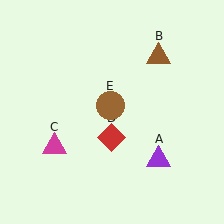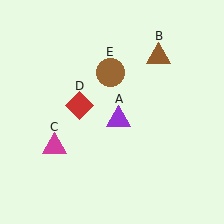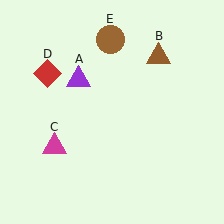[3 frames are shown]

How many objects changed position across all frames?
3 objects changed position: purple triangle (object A), red diamond (object D), brown circle (object E).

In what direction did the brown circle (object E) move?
The brown circle (object E) moved up.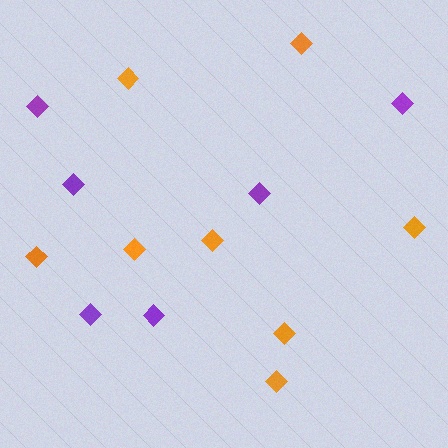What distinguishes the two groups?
There are 2 groups: one group of purple diamonds (6) and one group of orange diamonds (8).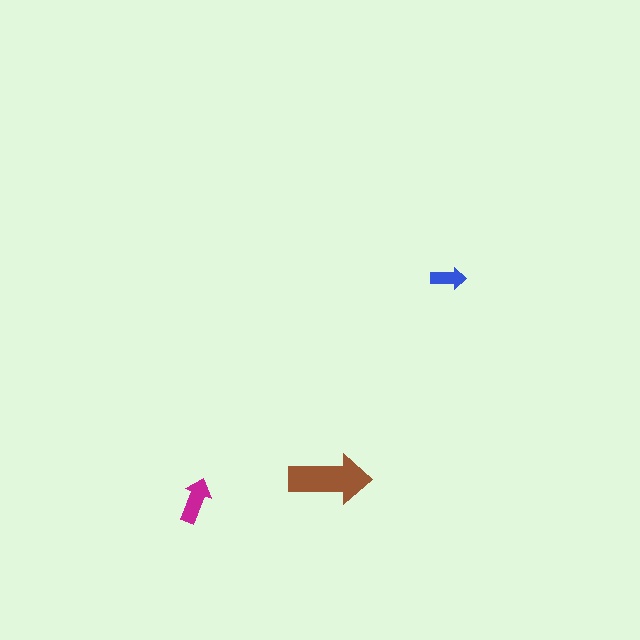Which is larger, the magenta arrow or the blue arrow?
The magenta one.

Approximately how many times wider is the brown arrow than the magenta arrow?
About 2 times wider.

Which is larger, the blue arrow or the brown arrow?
The brown one.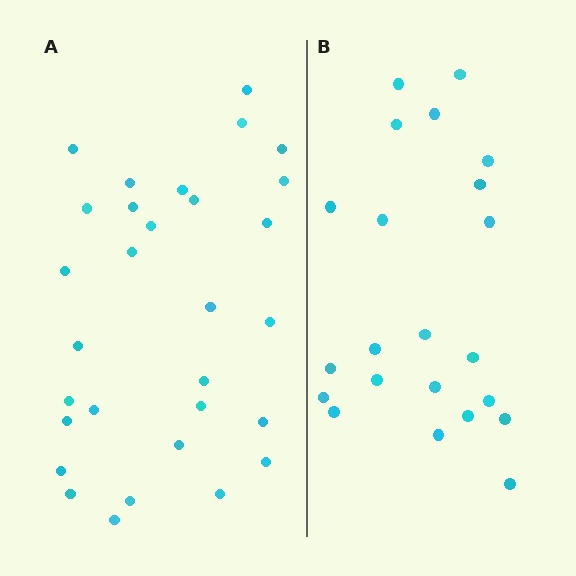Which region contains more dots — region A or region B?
Region A (the left region) has more dots.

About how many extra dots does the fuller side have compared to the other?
Region A has roughly 8 or so more dots than region B.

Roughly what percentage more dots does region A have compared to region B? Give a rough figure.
About 35% more.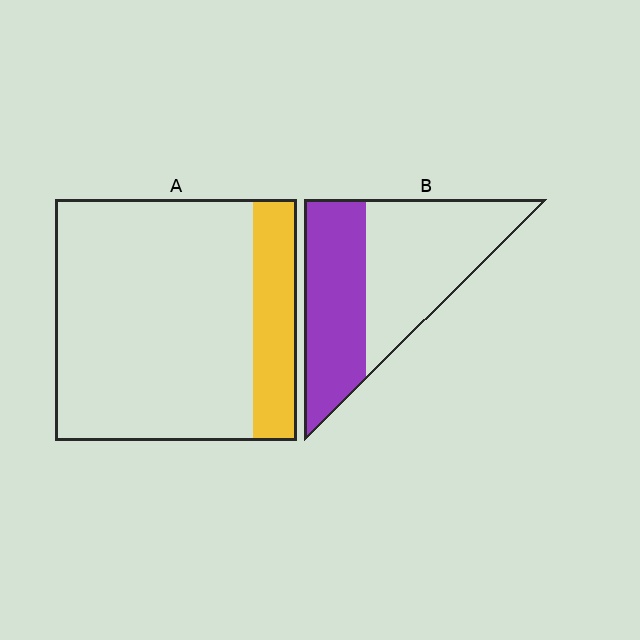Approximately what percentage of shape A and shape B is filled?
A is approximately 20% and B is approximately 45%.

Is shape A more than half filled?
No.